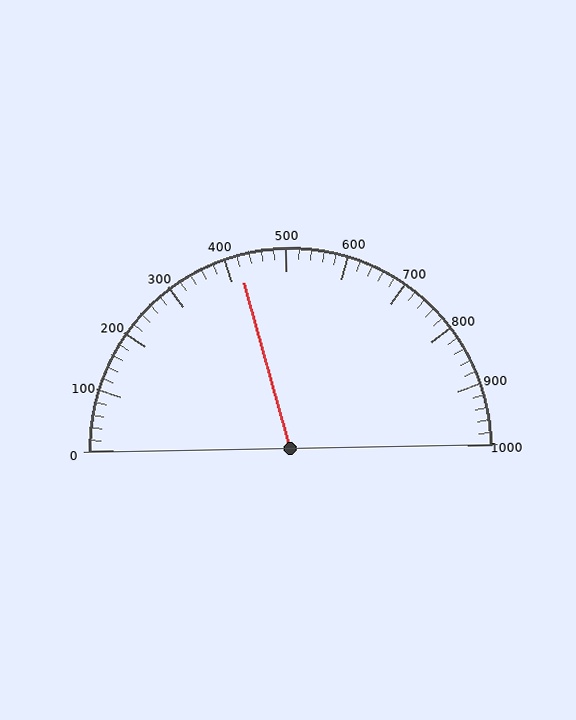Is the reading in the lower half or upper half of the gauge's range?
The reading is in the lower half of the range (0 to 1000).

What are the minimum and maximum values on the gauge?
The gauge ranges from 0 to 1000.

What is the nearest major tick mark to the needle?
The nearest major tick mark is 400.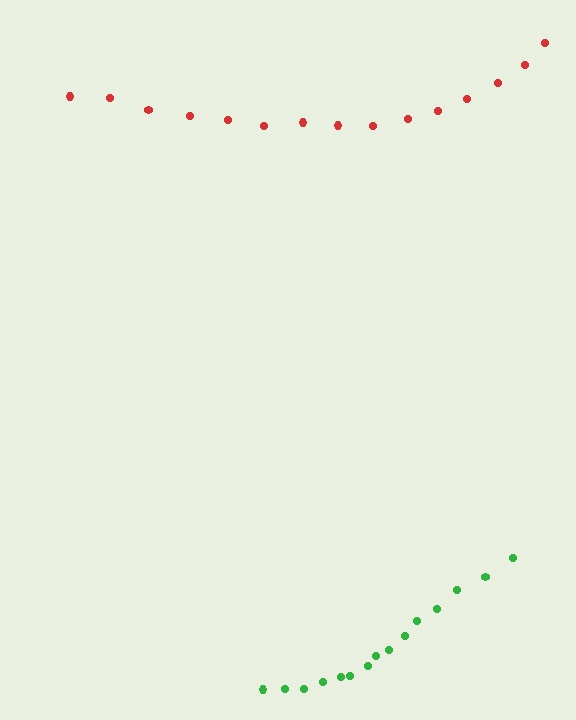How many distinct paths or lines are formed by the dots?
There are 2 distinct paths.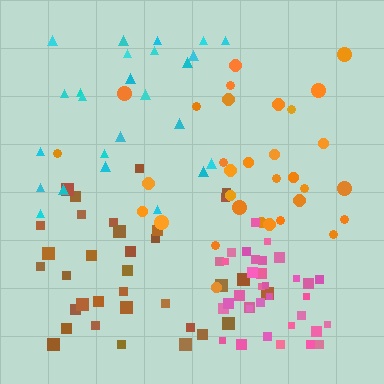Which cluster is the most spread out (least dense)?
Cyan.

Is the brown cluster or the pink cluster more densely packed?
Pink.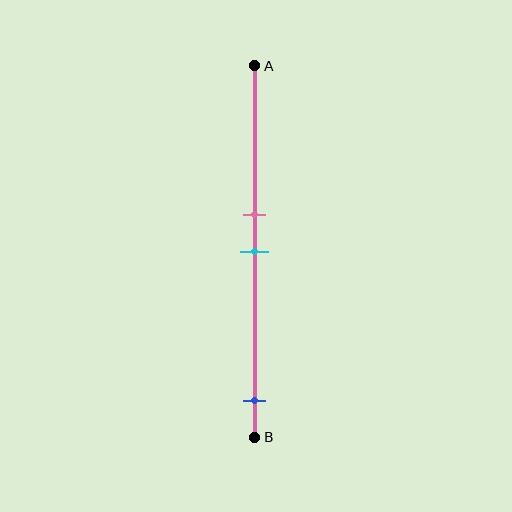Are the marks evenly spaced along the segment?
No, the marks are not evenly spaced.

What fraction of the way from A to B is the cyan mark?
The cyan mark is approximately 50% (0.5) of the way from A to B.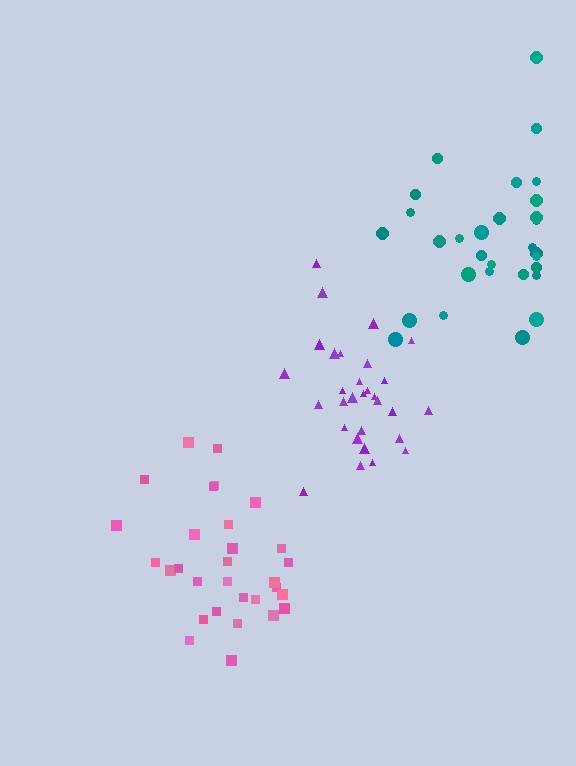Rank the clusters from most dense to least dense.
purple, pink, teal.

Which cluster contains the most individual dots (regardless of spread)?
Purple (31).